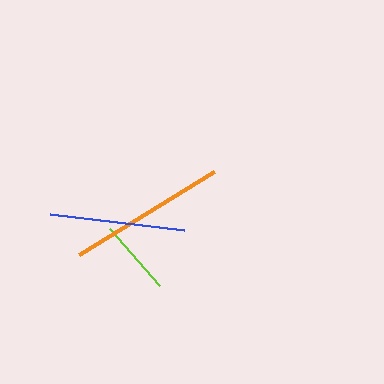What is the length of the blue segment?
The blue segment is approximately 134 pixels long.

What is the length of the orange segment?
The orange segment is approximately 159 pixels long.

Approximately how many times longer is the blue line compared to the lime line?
The blue line is approximately 1.8 times the length of the lime line.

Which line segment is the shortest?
The lime line is the shortest at approximately 76 pixels.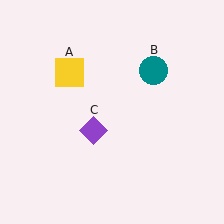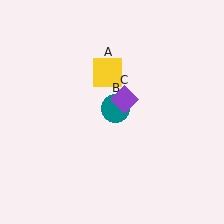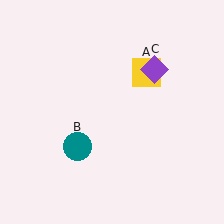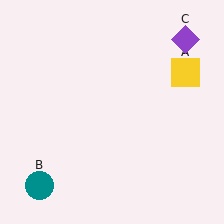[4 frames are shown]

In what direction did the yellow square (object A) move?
The yellow square (object A) moved right.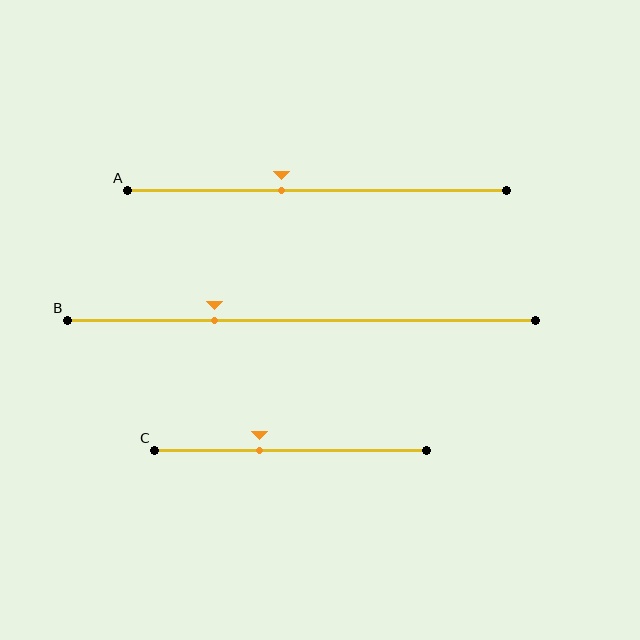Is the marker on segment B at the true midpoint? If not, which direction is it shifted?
No, the marker on segment B is shifted to the left by about 19% of the segment length.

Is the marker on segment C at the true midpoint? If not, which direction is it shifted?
No, the marker on segment C is shifted to the left by about 11% of the segment length.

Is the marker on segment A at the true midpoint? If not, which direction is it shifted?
No, the marker on segment A is shifted to the left by about 9% of the segment length.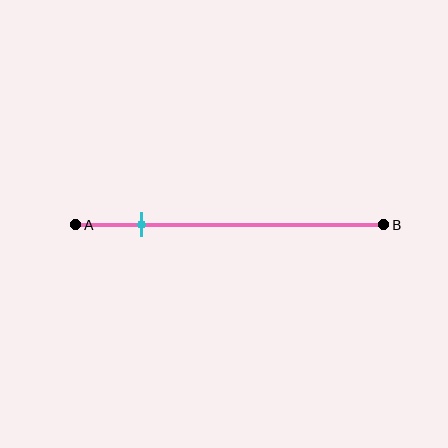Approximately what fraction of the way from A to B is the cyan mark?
The cyan mark is approximately 20% of the way from A to B.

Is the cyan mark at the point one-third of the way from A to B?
No, the mark is at about 20% from A, not at the 33% one-third point.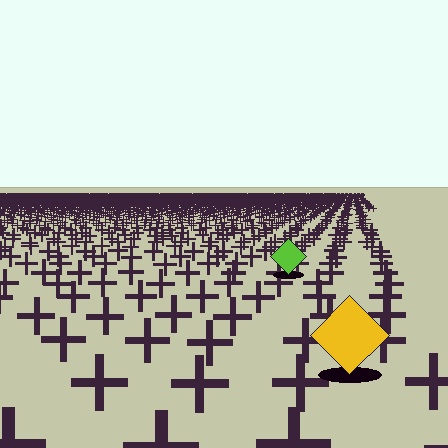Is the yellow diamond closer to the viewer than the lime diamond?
Yes. The yellow diamond is closer — you can tell from the texture gradient: the ground texture is coarser near it.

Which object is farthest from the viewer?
The lime diamond is farthest from the viewer. It appears smaller and the ground texture around it is denser.